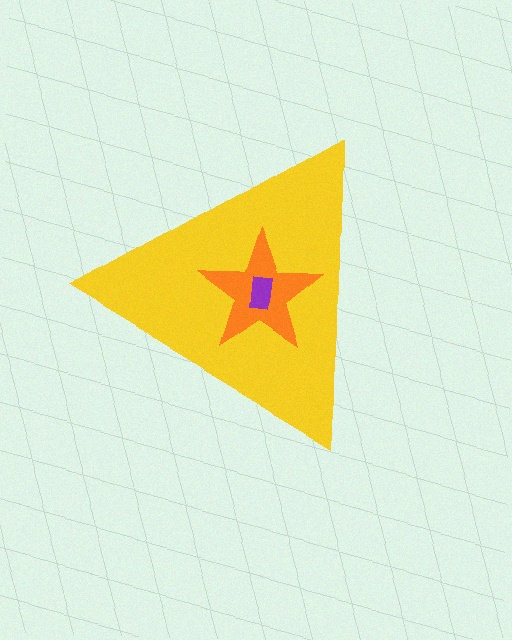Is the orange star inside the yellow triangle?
Yes.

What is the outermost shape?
The yellow triangle.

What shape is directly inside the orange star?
The purple rectangle.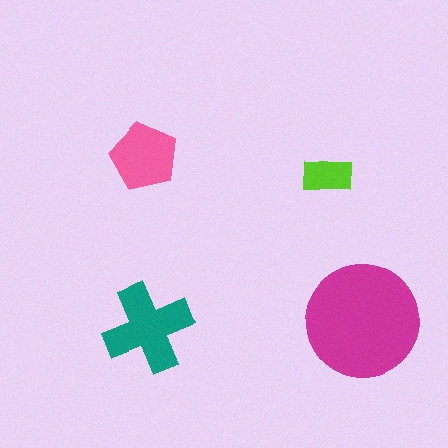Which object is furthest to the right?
The magenta circle is rightmost.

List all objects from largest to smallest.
The magenta circle, the teal cross, the pink pentagon, the lime rectangle.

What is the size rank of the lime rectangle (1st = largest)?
4th.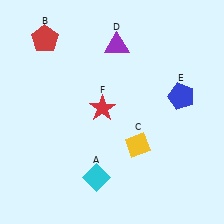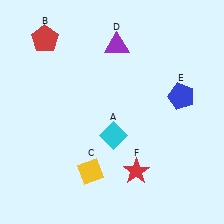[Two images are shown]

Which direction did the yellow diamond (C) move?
The yellow diamond (C) moved left.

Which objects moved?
The objects that moved are: the cyan diamond (A), the yellow diamond (C), the red star (F).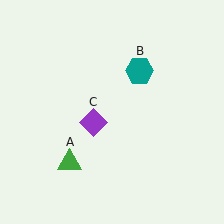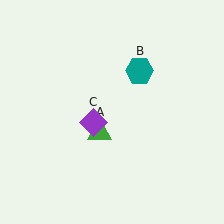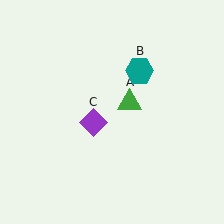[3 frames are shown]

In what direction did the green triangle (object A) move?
The green triangle (object A) moved up and to the right.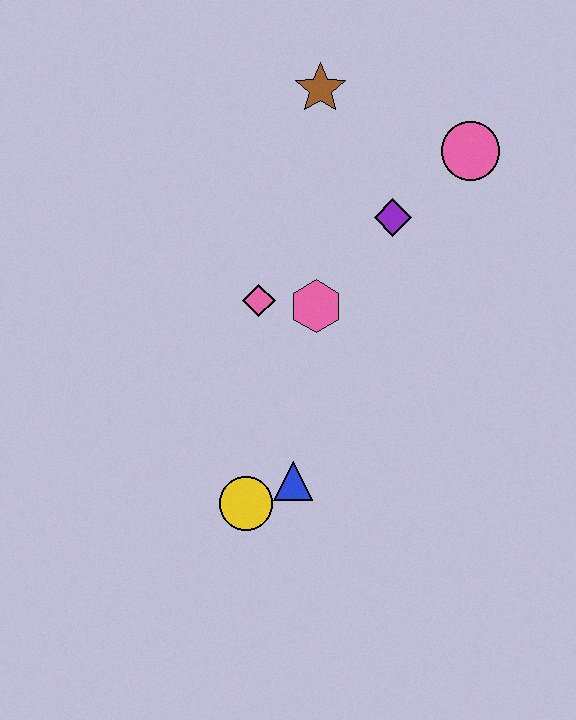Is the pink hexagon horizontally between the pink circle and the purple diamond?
No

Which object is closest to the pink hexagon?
The pink diamond is closest to the pink hexagon.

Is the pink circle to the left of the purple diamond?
No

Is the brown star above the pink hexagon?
Yes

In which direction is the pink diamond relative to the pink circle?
The pink diamond is to the left of the pink circle.